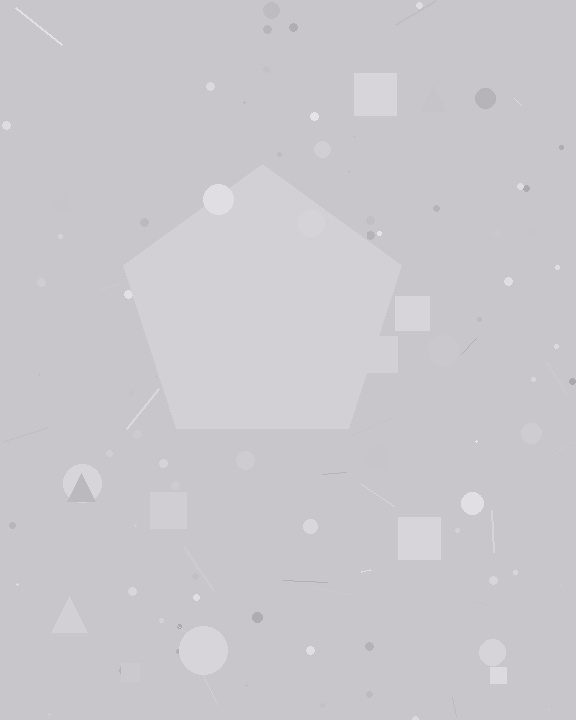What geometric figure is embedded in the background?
A pentagon is embedded in the background.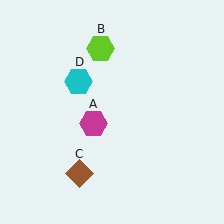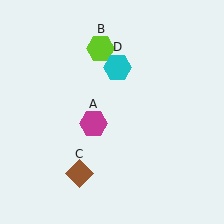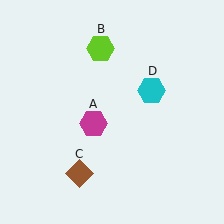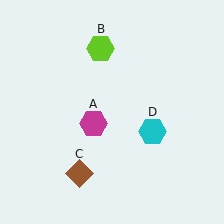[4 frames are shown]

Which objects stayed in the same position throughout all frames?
Magenta hexagon (object A) and lime hexagon (object B) and brown diamond (object C) remained stationary.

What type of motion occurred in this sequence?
The cyan hexagon (object D) rotated clockwise around the center of the scene.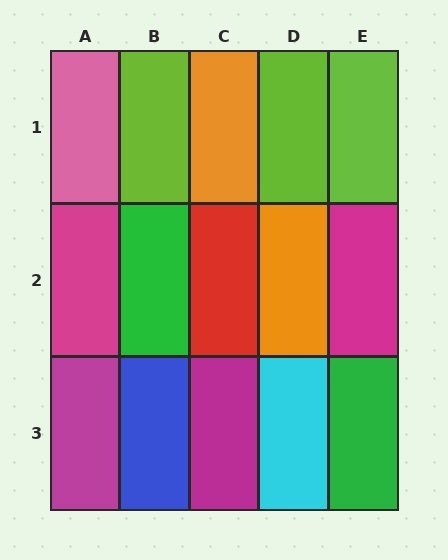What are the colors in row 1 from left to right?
Pink, lime, orange, lime, lime.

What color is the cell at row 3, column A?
Magenta.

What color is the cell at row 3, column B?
Blue.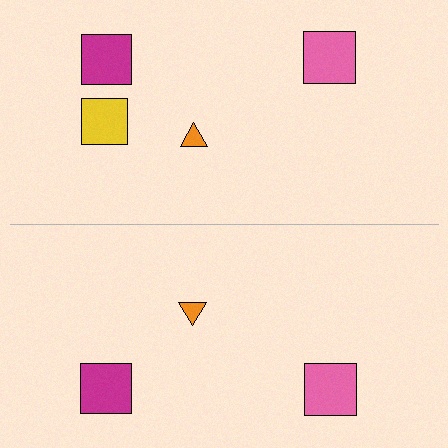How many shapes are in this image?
There are 7 shapes in this image.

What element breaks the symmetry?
A yellow square is missing from the bottom side.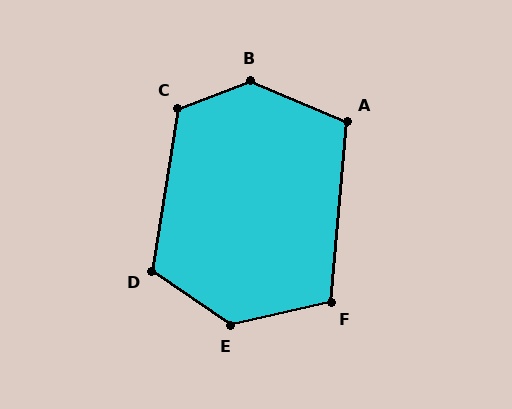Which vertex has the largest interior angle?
B, at approximately 137 degrees.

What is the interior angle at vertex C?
Approximately 120 degrees (obtuse).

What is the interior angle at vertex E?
Approximately 133 degrees (obtuse).